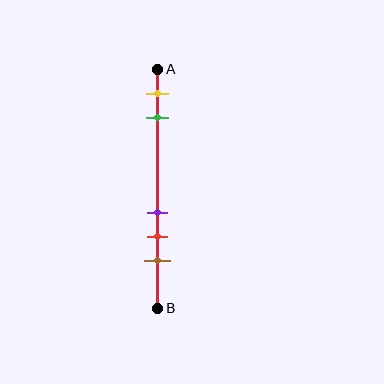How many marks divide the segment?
There are 5 marks dividing the segment.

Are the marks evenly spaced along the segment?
No, the marks are not evenly spaced.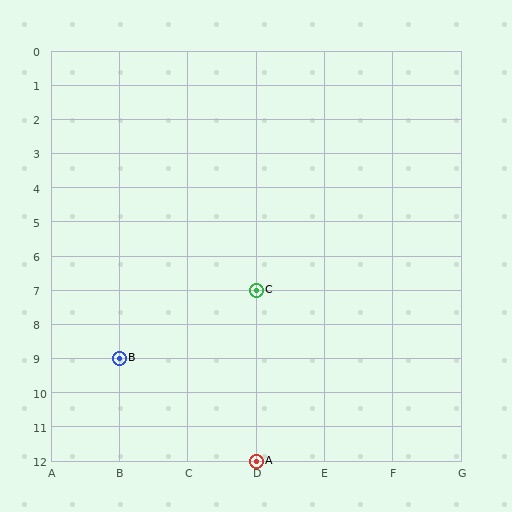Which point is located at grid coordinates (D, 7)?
Point C is at (D, 7).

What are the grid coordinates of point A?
Point A is at grid coordinates (D, 12).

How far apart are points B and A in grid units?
Points B and A are 2 columns and 3 rows apart (about 3.6 grid units diagonally).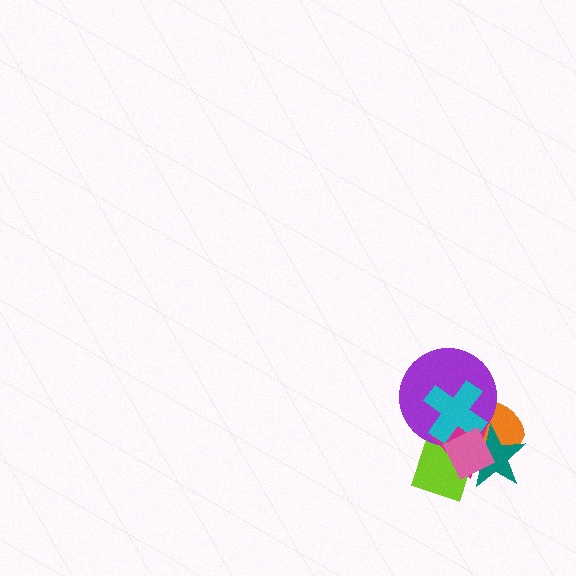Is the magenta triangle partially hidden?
Yes, it is partially covered by another shape.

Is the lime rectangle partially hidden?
Yes, it is partially covered by another shape.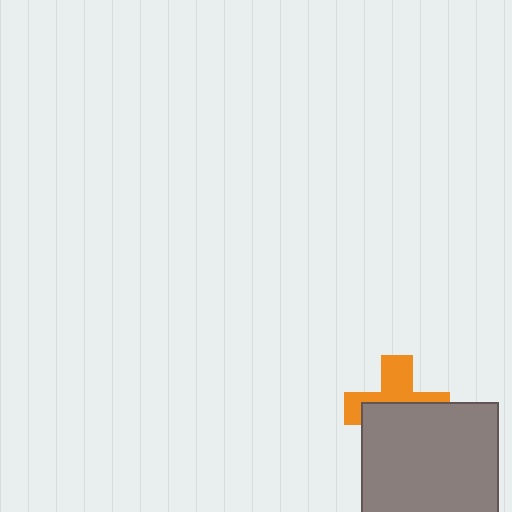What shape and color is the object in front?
The object in front is a gray square.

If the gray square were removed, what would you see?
You would see the complete orange cross.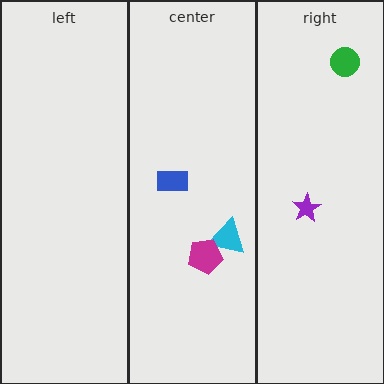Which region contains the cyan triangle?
The center region.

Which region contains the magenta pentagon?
The center region.